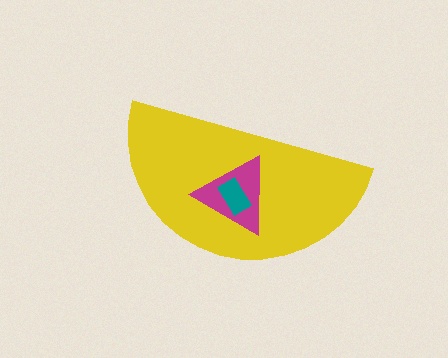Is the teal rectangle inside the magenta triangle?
Yes.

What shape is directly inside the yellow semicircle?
The magenta triangle.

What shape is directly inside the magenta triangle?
The teal rectangle.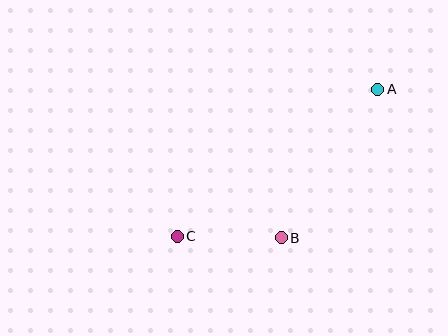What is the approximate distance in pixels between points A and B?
The distance between A and B is approximately 177 pixels.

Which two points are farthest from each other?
Points A and C are farthest from each other.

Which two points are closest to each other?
Points B and C are closest to each other.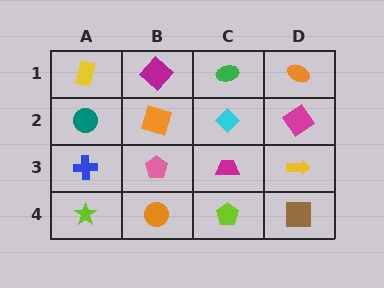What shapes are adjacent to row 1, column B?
An orange square (row 2, column B), a yellow rectangle (row 1, column A), a green ellipse (row 1, column C).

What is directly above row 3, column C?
A cyan diamond.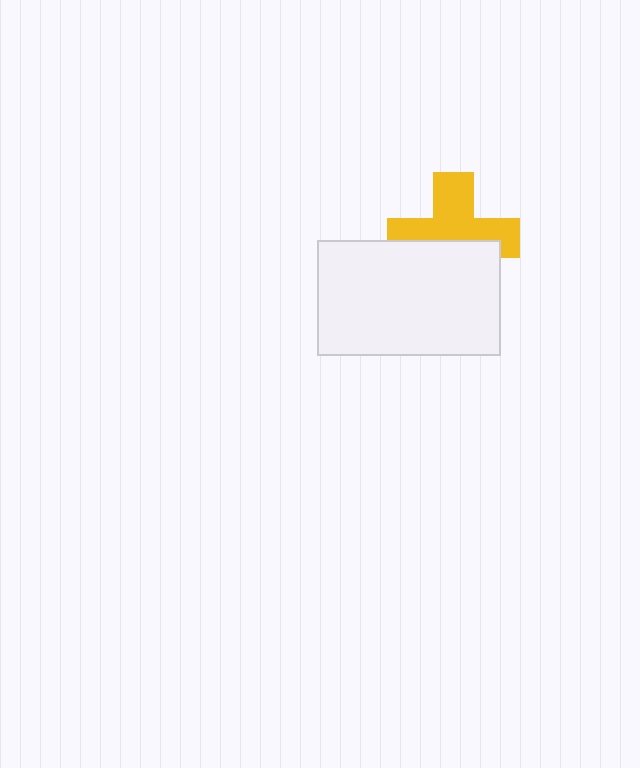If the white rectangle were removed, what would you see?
You would see the complete yellow cross.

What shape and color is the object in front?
The object in front is a white rectangle.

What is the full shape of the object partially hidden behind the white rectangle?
The partially hidden object is a yellow cross.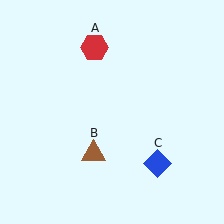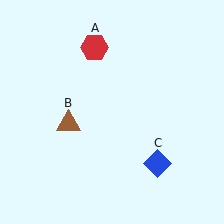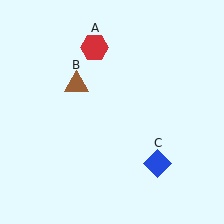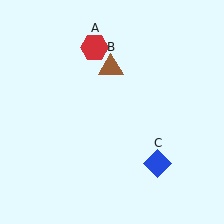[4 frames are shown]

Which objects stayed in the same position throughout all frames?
Red hexagon (object A) and blue diamond (object C) remained stationary.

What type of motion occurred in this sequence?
The brown triangle (object B) rotated clockwise around the center of the scene.